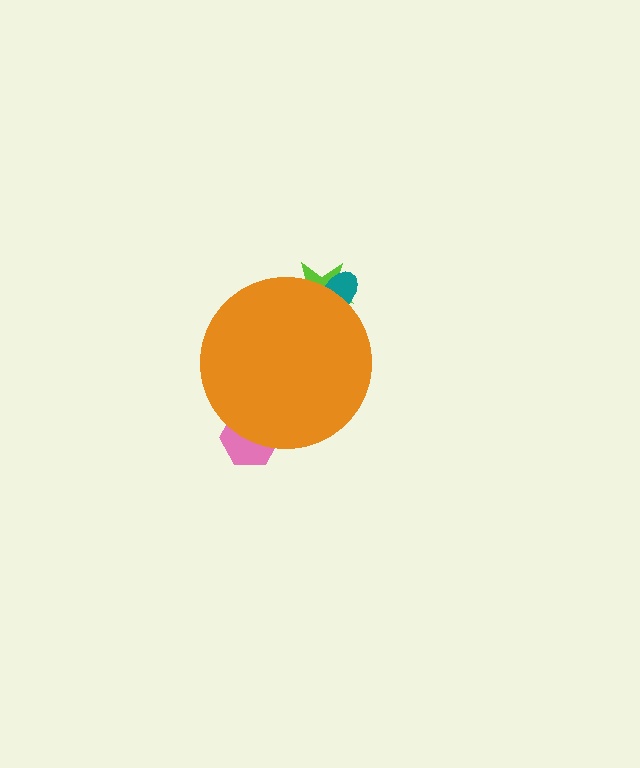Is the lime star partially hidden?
Yes, the lime star is partially hidden behind the orange circle.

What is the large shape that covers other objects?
An orange circle.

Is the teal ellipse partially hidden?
Yes, the teal ellipse is partially hidden behind the orange circle.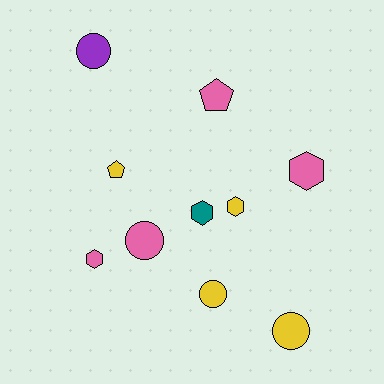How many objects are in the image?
There are 10 objects.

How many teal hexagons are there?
There is 1 teal hexagon.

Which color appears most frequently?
Yellow, with 4 objects.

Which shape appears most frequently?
Hexagon, with 4 objects.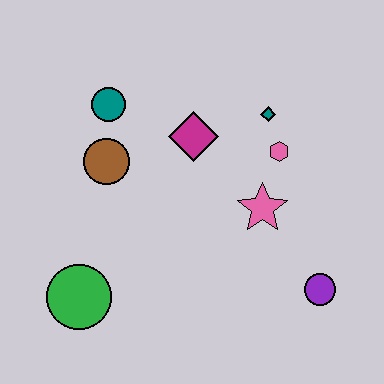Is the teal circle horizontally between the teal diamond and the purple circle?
No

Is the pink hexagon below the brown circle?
No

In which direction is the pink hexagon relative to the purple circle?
The pink hexagon is above the purple circle.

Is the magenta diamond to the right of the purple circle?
No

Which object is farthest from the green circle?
The teal diamond is farthest from the green circle.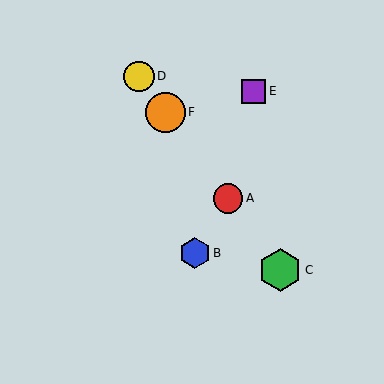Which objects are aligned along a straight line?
Objects A, C, D, F are aligned along a straight line.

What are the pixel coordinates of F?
Object F is at (165, 112).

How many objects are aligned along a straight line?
4 objects (A, C, D, F) are aligned along a straight line.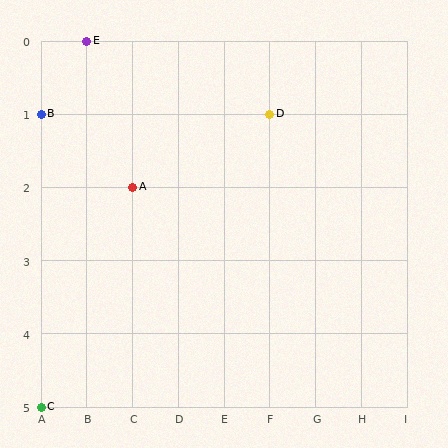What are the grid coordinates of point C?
Point C is at grid coordinates (A, 5).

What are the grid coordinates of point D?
Point D is at grid coordinates (F, 1).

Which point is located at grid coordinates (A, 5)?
Point C is at (A, 5).